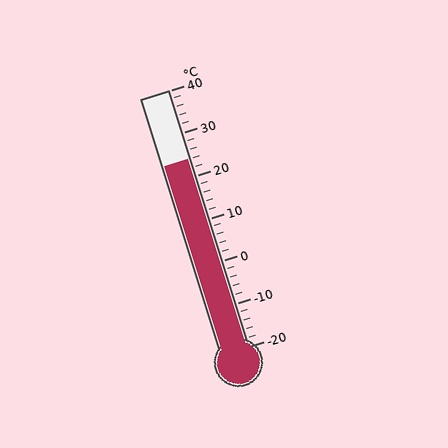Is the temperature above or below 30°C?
The temperature is below 30°C.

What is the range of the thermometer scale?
The thermometer scale ranges from -20°C to 40°C.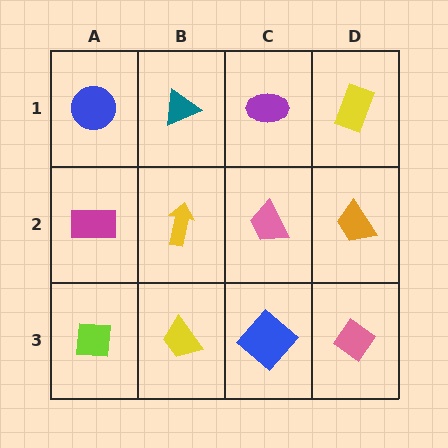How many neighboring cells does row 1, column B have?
3.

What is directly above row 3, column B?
A yellow arrow.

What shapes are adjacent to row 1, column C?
A pink trapezoid (row 2, column C), a teal triangle (row 1, column B), a yellow rectangle (row 1, column D).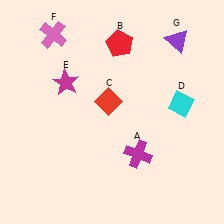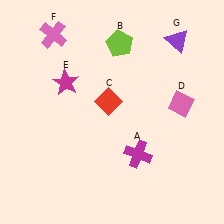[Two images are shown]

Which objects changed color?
B changed from red to lime. D changed from cyan to pink.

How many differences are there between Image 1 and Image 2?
There are 2 differences between the two images.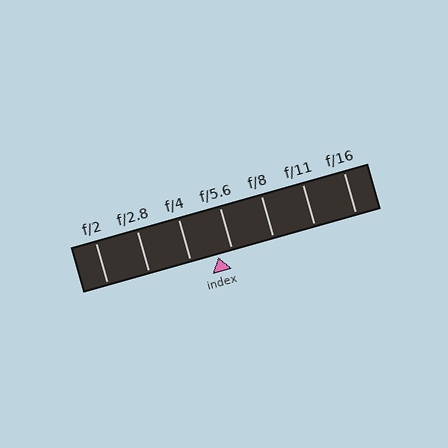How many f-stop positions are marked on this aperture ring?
There are 7 f-stop positions marked.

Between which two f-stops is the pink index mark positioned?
The index mark is between f/4 and f/5.6.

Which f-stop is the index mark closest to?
The index mark is closest to f/5.6.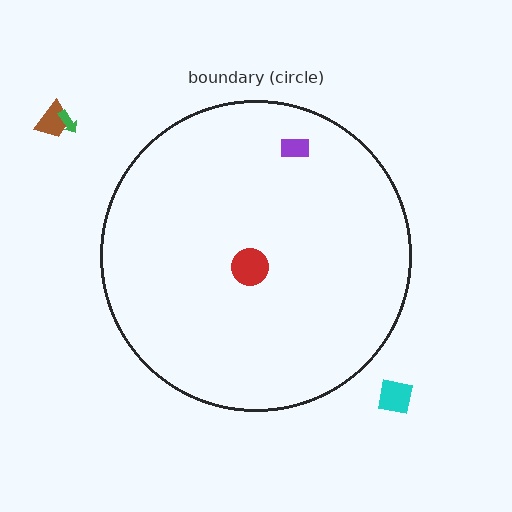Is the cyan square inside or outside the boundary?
Outside.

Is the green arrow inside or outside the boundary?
Outside.